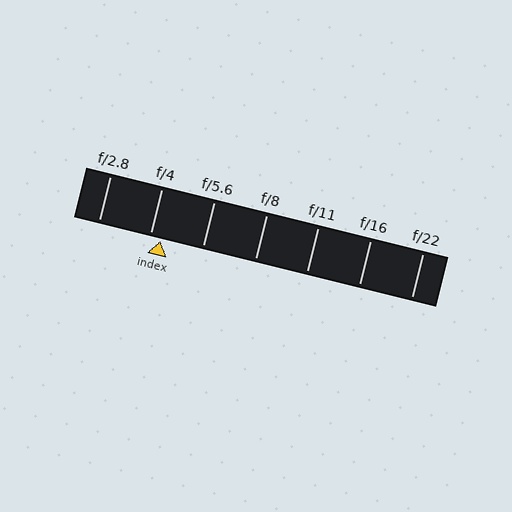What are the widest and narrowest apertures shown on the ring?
The widest aperture shown is f/2.8 and the narrowest is f/22.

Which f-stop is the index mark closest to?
The index mark is closest to f/4.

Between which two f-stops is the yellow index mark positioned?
The index mark is between f/4 and f/5.6.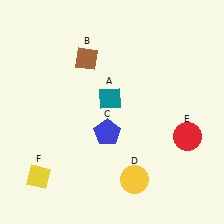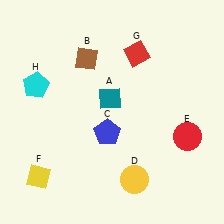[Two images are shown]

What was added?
A red diamond (G), a cyan pentagon (H) were added in Image 2.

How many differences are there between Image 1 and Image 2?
There are 2 differences between the two images.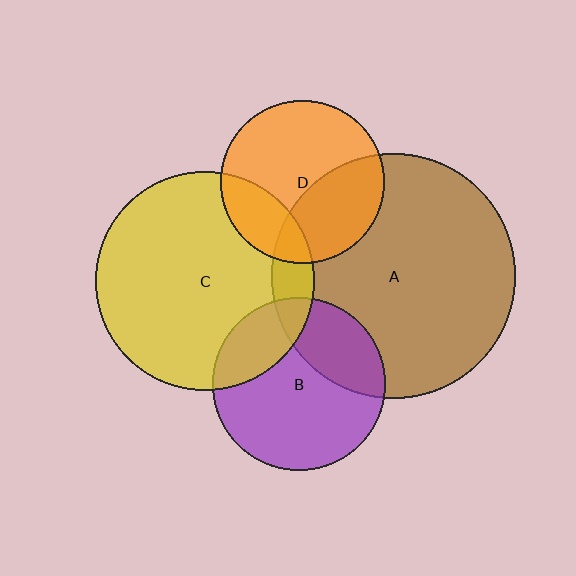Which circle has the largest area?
Circle A (brown).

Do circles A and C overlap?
Yes.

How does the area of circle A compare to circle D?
Approximately 2.2 times.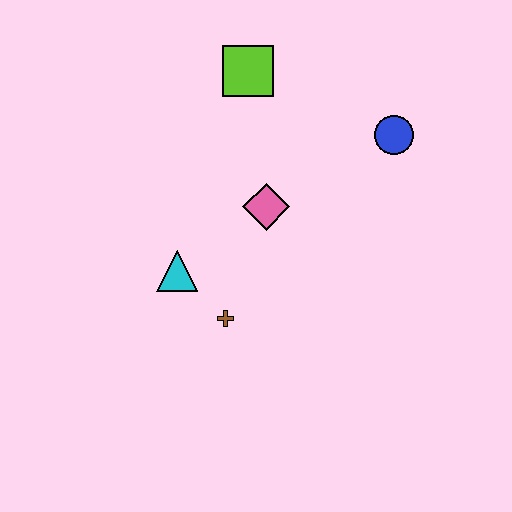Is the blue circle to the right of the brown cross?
Yes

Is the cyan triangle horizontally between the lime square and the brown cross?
No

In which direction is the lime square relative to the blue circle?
The lime square is to the left of the blue circle.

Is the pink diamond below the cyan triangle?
No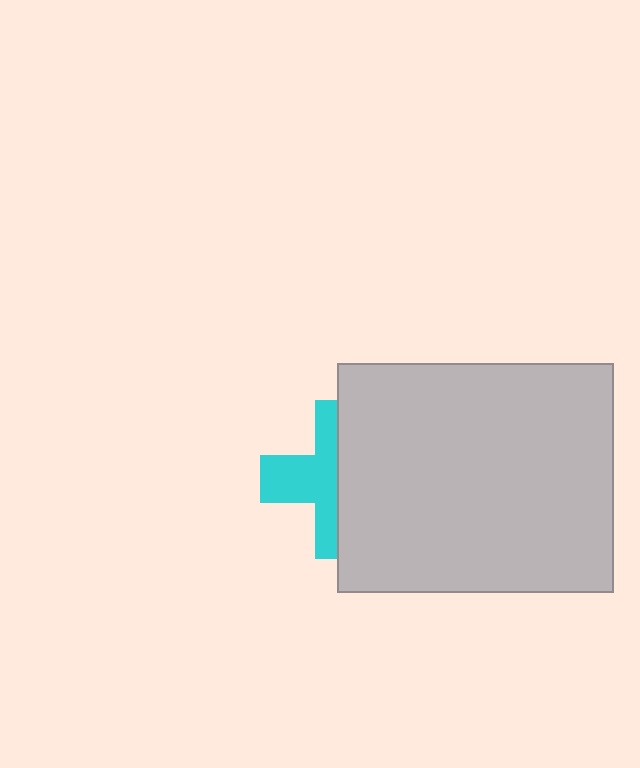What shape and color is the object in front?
The object in front is a light gray rectangle.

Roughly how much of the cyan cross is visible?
About half of it is visible (roughly 48%).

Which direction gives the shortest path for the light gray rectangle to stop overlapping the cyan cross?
Moving right gives the shortest separation.